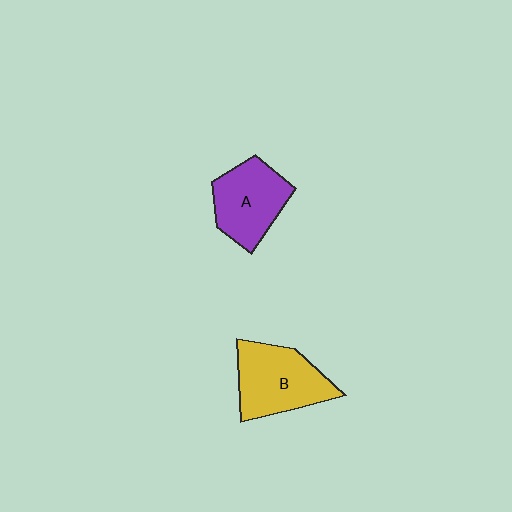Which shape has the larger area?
Shape B (yellow).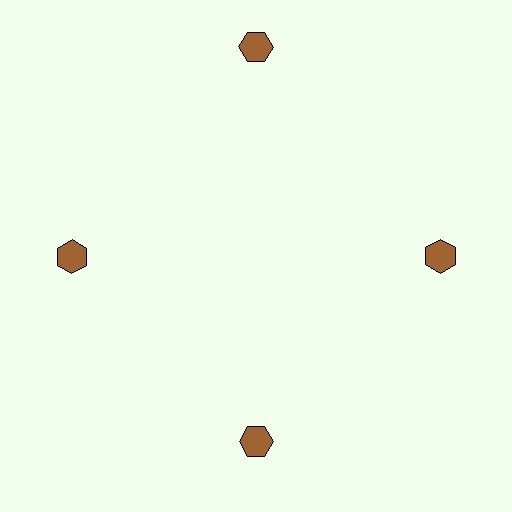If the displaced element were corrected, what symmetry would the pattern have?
It would have 4-fold rotational symmetry — the pattern would map onto itself every 90 degrees.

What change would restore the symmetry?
The symmetry would be restored by moving it inward, back onto the ring so that all 4 hexagons sit at equal angles and equal distance from the center.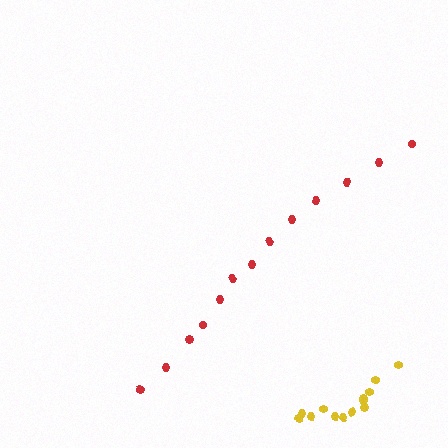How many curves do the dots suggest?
There are 2 distinct paths.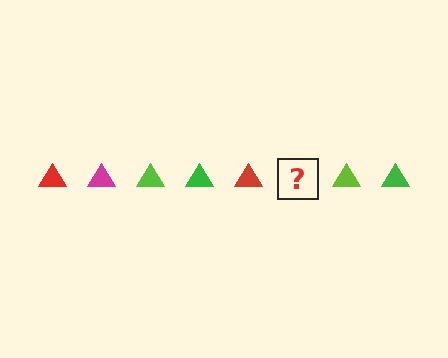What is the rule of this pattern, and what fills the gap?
The rule is that the pattern cycles through red, magenta, lime, green triangles. The gap should be filled with a magenta triangle.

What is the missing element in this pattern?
The missing element is a magenta triangle.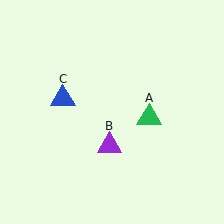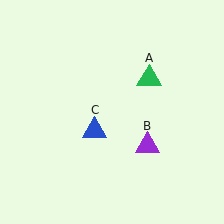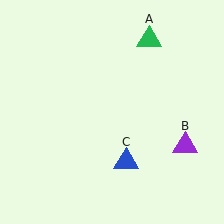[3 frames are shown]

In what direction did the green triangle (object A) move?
The green triangle (object A) moved up.